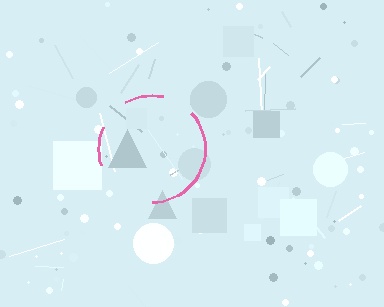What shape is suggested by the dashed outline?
The dashed outline suggests a circle.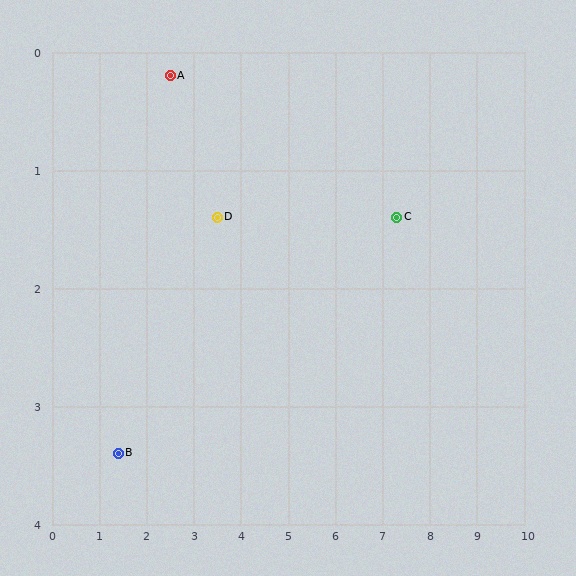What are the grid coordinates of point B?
Point B is at approximately (1.4, 3.4).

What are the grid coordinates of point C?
Point C is at approximately (7.3, 1.4).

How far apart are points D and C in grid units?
Points D and C are about 3.8 grid units apart.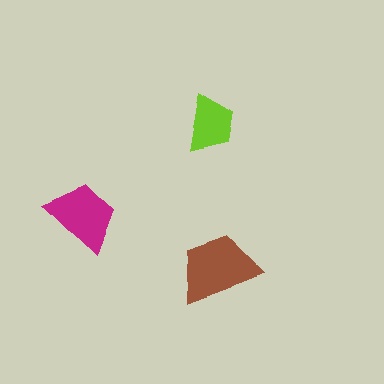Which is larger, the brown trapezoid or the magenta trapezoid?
The brown one.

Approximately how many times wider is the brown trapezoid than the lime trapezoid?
About 1.5 times wider.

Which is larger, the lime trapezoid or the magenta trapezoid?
The magenta one.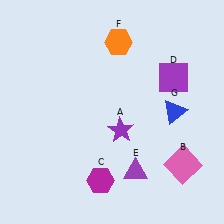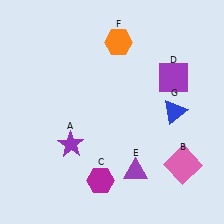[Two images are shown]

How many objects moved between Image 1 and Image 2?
1 object moved between the two images.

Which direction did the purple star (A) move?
The purple star (A) moved left.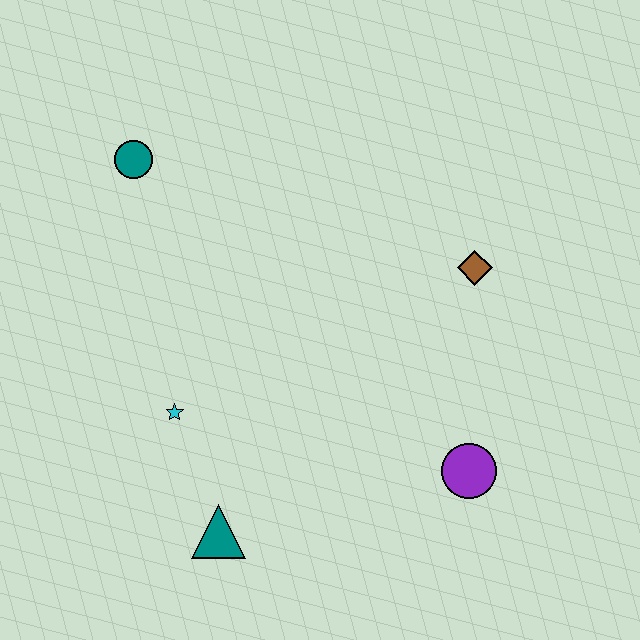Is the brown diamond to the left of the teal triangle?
No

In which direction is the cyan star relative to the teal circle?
The cyan star is below the teal circle.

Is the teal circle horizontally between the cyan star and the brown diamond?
No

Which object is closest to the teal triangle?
The cyan star is closest to the teal triangle.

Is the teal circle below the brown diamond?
No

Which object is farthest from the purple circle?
The teal circle is farthest from the purple circle.